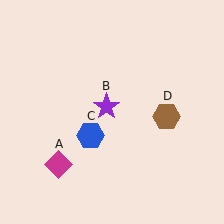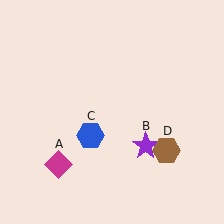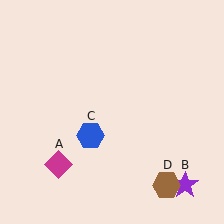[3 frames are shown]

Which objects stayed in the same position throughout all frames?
Magenta diamond (object A) and blue hexagon (object C) remained stationary.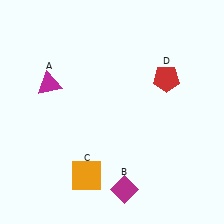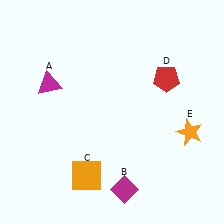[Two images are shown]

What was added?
An orange star (E) was added in Image 2.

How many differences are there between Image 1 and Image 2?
There is 1 difference between the two images.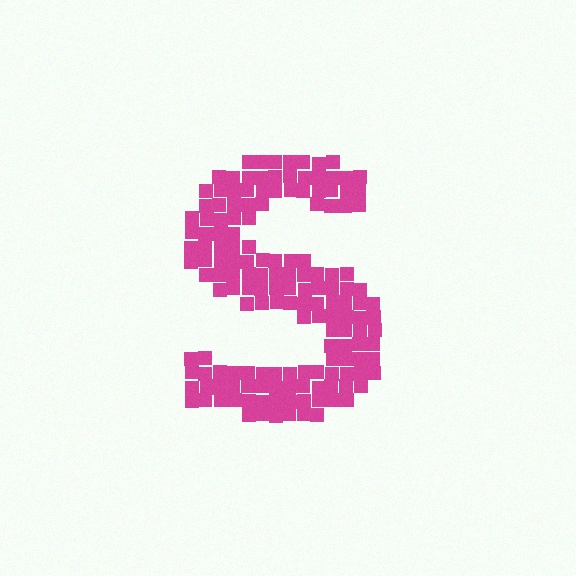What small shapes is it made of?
It is made of small squares.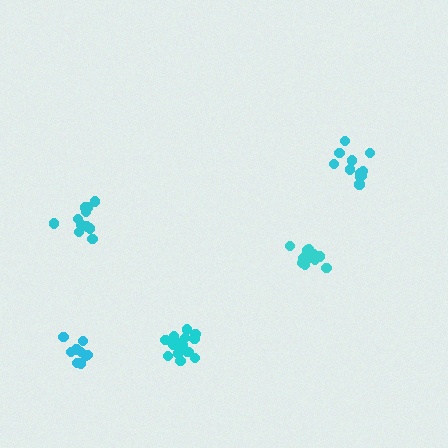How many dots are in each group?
Group 1: 11 dots, Group 2: 15 dots, Group 3: 12 dots, Group 4: 9 dots, Group 5: 11 dots (58 total).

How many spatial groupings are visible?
There are 5 spatial groupings.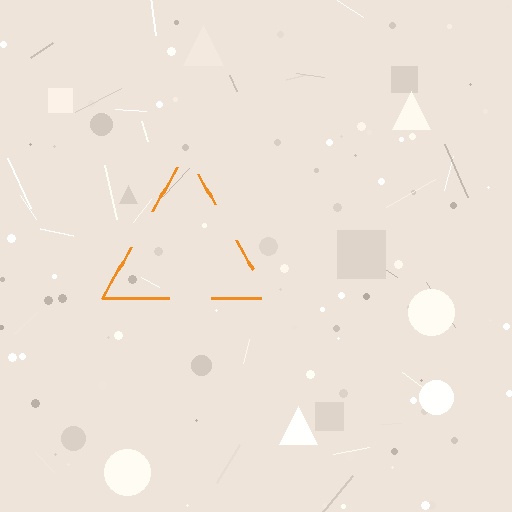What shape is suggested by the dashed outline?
The dashed outline suggests a triangle.